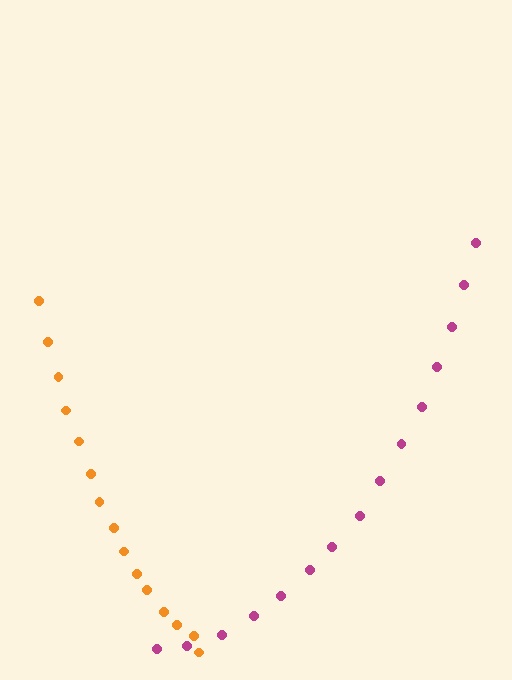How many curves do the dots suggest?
There are 2 distinct paths.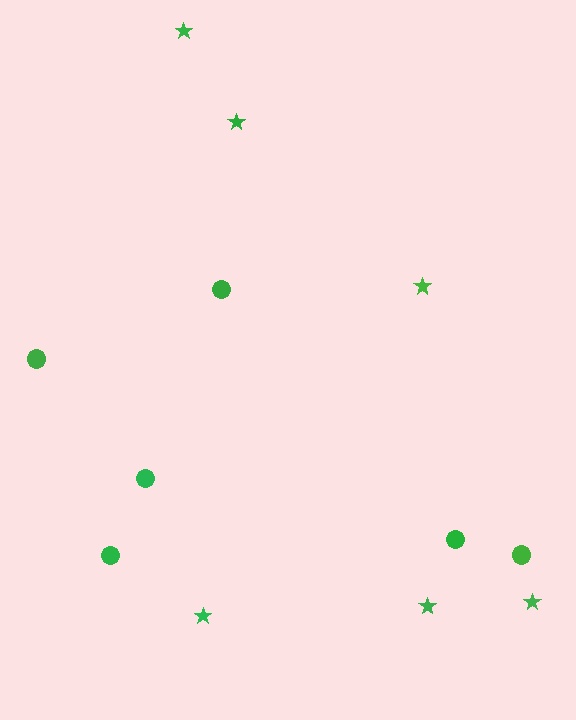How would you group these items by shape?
There are 2 groups: one group of stars (6) and one group of circles (6).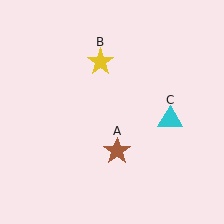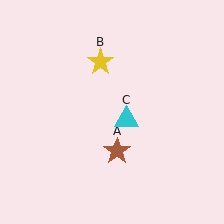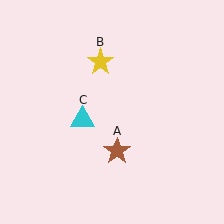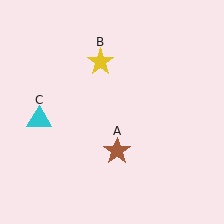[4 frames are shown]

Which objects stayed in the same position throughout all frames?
Brown star (object A) and yellow star (object B) remained stationary.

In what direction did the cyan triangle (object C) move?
The cyan triangle (object C) moved left.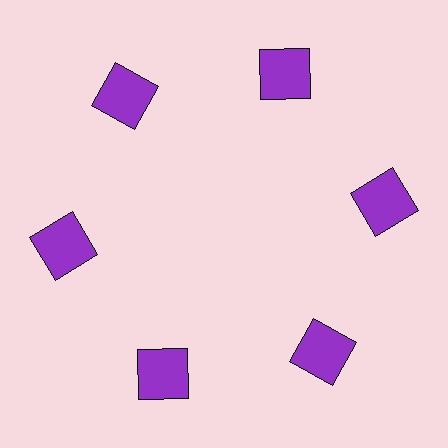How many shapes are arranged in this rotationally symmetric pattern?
There are 6 shapes, arranged in 6 groups of 1.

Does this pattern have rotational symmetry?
Yes, this pattern has 6-fold rotational symmetry. It looks the same after rotating 60 degrees around the center.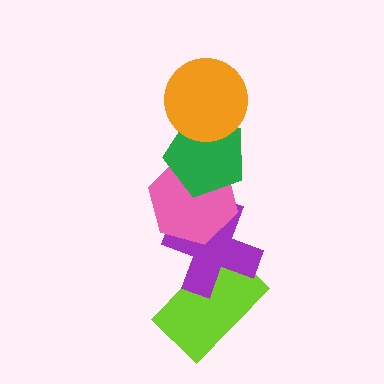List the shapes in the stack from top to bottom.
From top to bottom: the orange circle, the green pentagon, the pink hexagon, the purple cross, the lime rectangle.